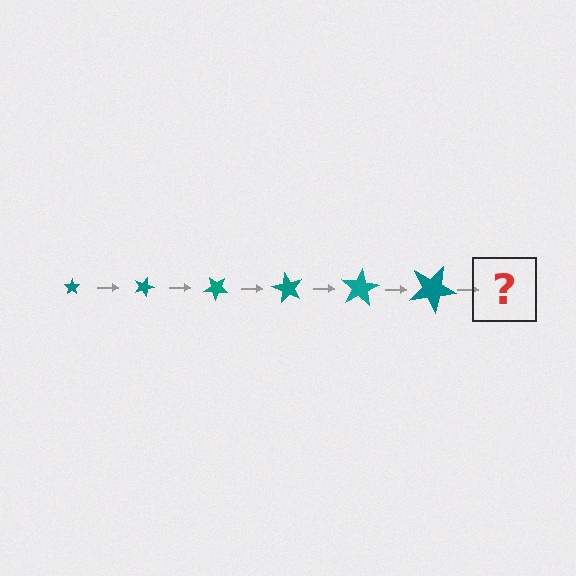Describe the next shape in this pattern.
It should be a star, larger than the previous one and rotated 120 degrees from the start.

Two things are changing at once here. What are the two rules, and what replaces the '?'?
The two rules are that the star grows larger each step and it rotates 20 degrees each step. The '?' should be a star, larger than the previous one and rotated 120 degrees from the start.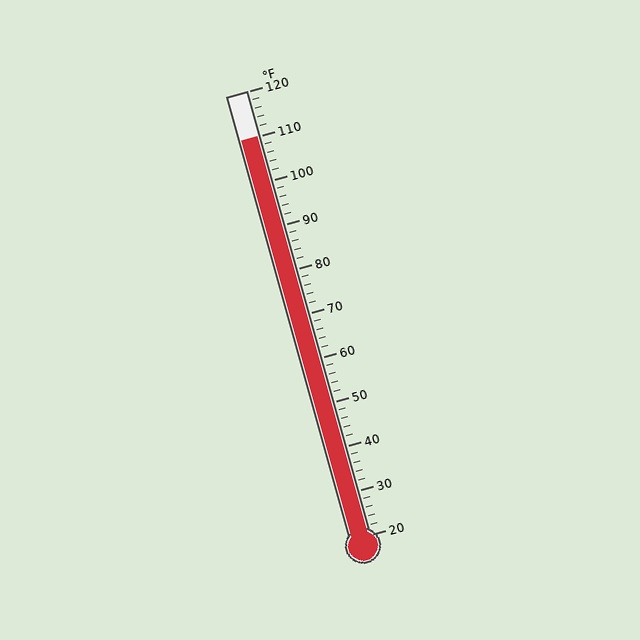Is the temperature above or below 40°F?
The temperature is above 40°F.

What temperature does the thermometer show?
The thermometer shows approximately 110°F.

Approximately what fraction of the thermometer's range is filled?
The thermometer is filled to approximately 90% of its range.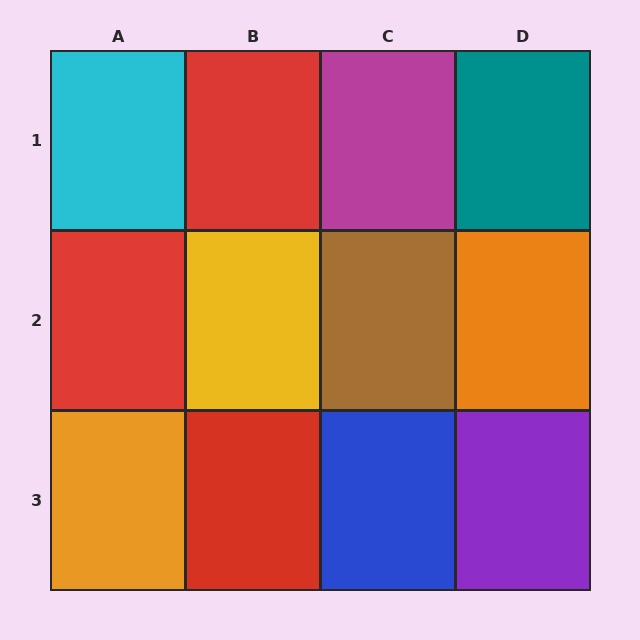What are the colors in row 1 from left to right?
Cyan, red, magenta, teal.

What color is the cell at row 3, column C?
Blue.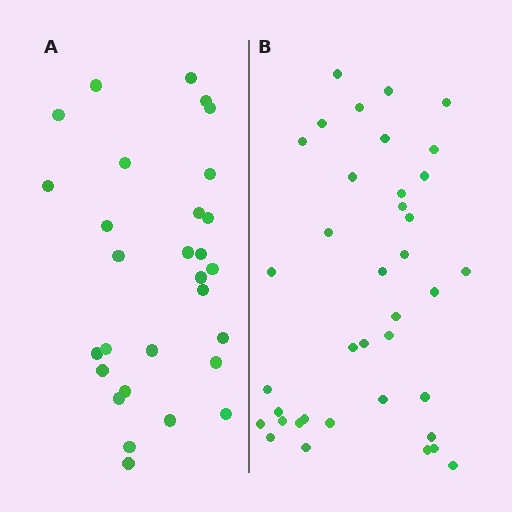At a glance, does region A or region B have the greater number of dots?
Region B (the right region) has more dots.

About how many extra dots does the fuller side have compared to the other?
Region B has roughly 8 or so more dots than region A.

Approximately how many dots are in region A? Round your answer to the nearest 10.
About 30 dots. (The exact count is 29, which rounds to 30.)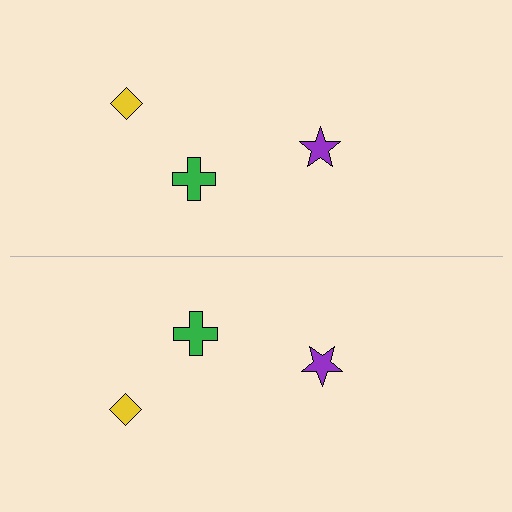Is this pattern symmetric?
Yes, this pattern has bilateral (reflection) symmetry.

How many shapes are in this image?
There are 6 shapes in this image.